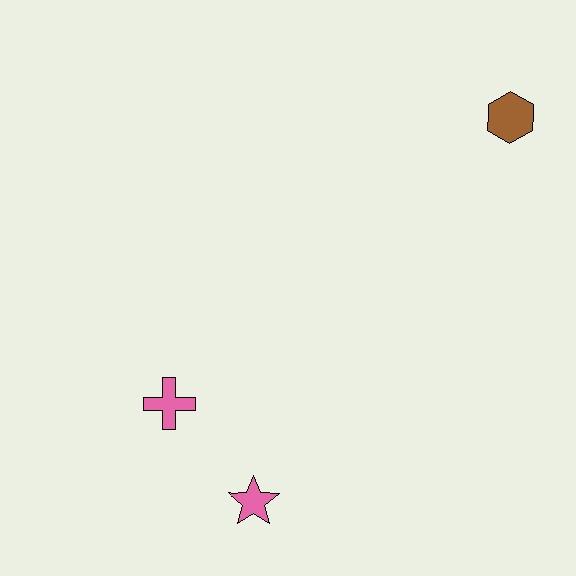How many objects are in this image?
There are 3 objects.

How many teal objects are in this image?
There are no teal objects.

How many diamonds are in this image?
There are no diamonds.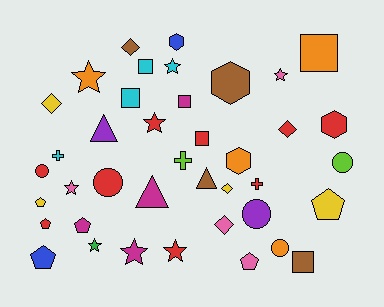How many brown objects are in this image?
There are 4 brown objects.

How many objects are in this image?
There are 40 objects.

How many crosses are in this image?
There are 3 crosses.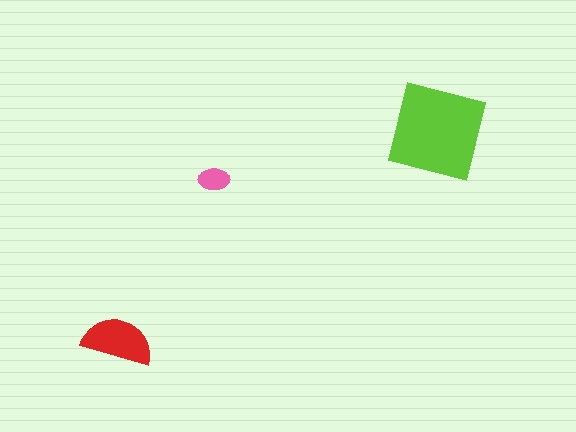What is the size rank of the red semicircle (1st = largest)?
2nd.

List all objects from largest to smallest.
The lime square, the red semicircle, the pink ellipse.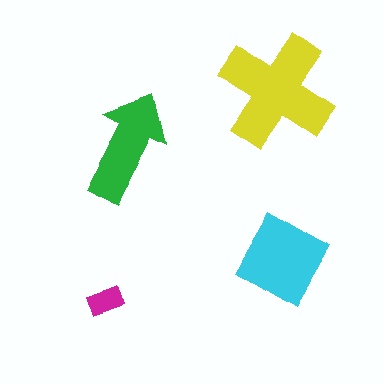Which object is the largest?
The yellow cross.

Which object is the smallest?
The magenta rectangle.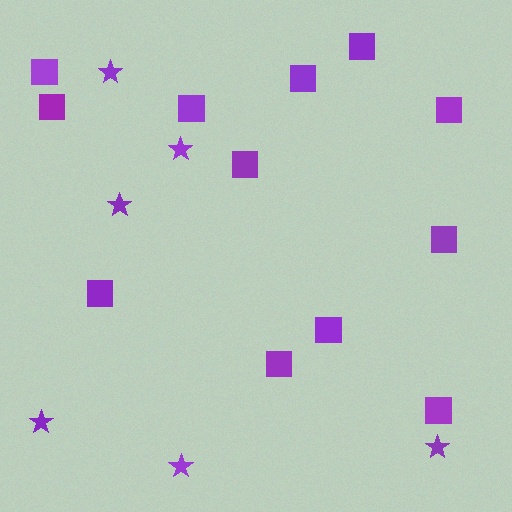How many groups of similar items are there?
There are 2 groups: one group of squares (12) and one group of stars (6).